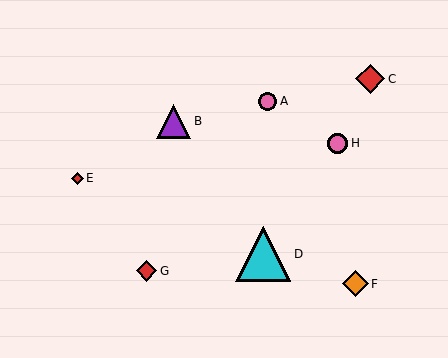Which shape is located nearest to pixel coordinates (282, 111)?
The pink circle (labeled A) at (268, 101) is nearest to that location.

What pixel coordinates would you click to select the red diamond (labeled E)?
Click at (77, 178) to select the red diamond E.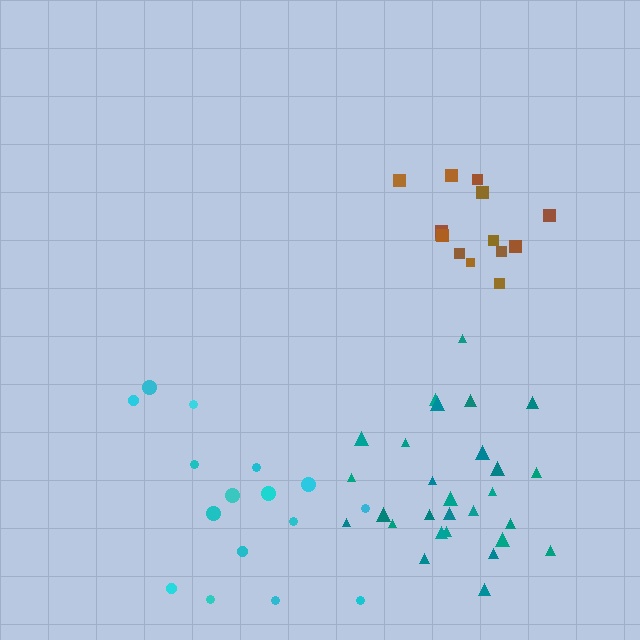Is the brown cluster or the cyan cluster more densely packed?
Brown.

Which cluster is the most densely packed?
Brown.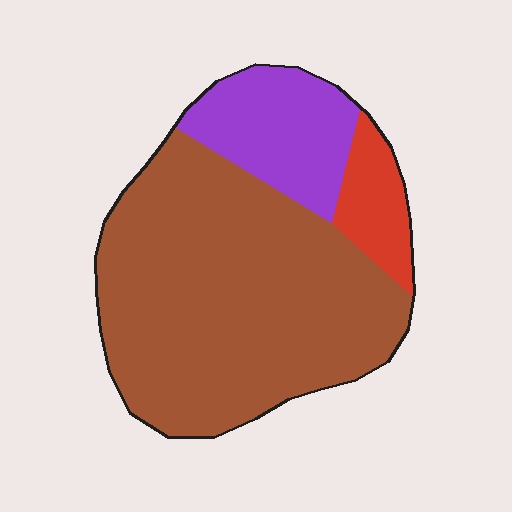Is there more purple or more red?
Purple.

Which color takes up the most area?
Brown, at roughly 70%.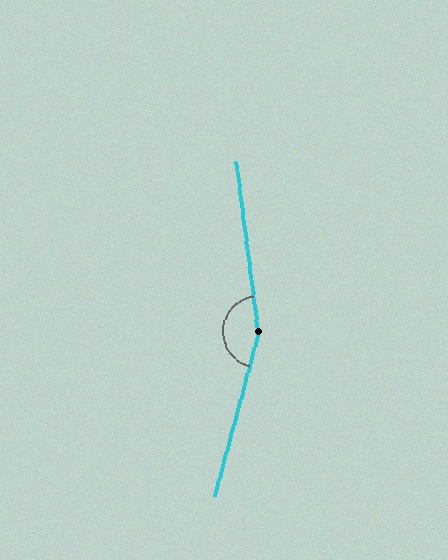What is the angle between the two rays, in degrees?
Approximately 158 degrees.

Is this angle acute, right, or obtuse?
It is obtuse.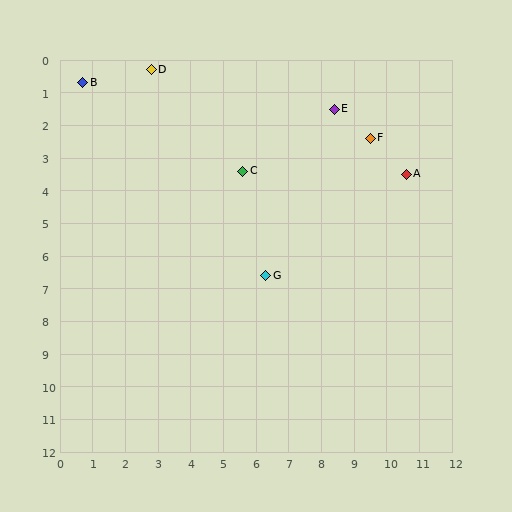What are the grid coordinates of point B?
Point B is at approximately (0.7, 0.7).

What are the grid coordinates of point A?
Point A is at approximately (10.6, 3.5).